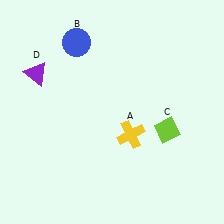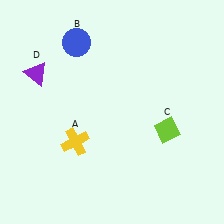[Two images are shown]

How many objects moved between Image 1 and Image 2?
1 object moved between the two images.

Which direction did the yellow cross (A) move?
The yellow cross (A) moved left.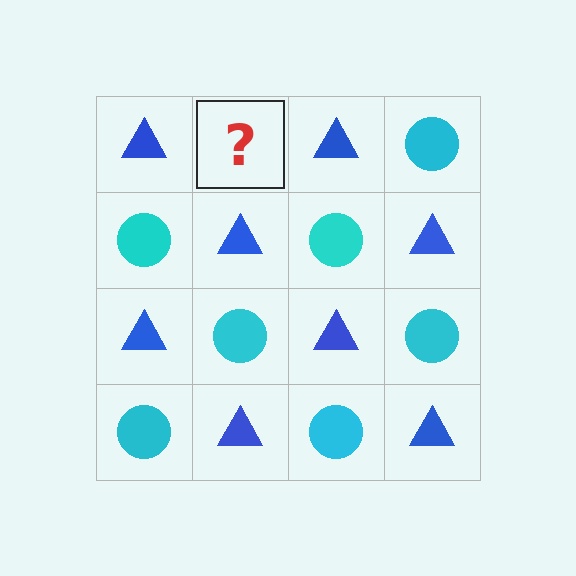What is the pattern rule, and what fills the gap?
The rule is that it alternates blue triangle and cyan circle in a checkerboard pattern. The gap should be filled with a cyan circle.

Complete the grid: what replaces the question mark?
The question mark should be replaced with a cyan circle.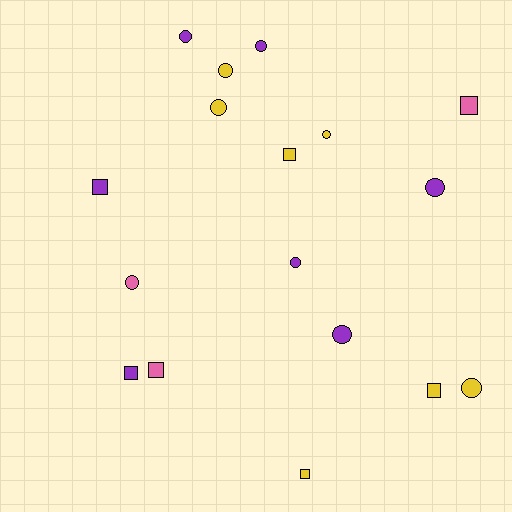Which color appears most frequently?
Purple, with 7 objects.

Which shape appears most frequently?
Circle, with 10 objects.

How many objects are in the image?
There are 17 objects.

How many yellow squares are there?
There are 3 yellow squares.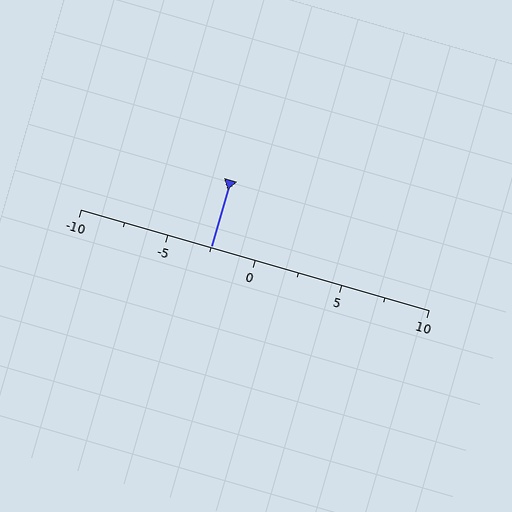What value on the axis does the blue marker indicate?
The marker indicates approximately -2.5.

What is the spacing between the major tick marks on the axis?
The major ticks are spaced 5 apart.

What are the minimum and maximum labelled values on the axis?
The axis runs from -10 to 10.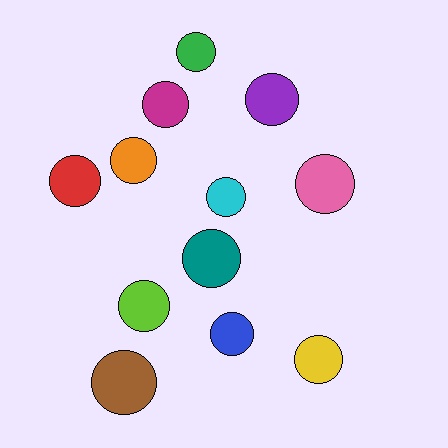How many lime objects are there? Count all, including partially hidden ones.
There is 1 lime object.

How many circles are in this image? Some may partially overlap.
There are 12 circles.